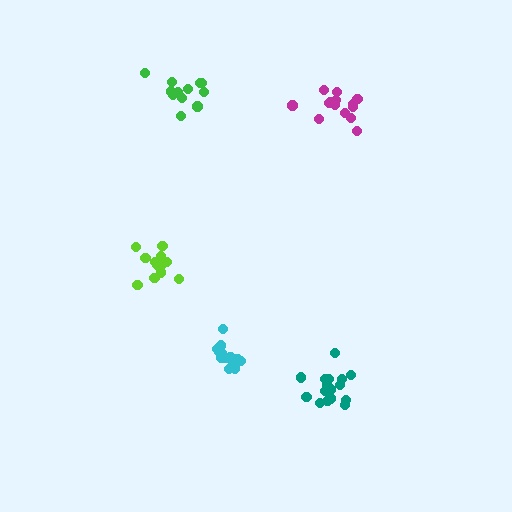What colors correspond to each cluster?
The clusters are colored: teal, lime, magenta, green, cyan.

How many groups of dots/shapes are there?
There are 5 groups.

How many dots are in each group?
Group 1: 16 dots, Group 2: 13 dots, Group 3: 15 dots, Group 4: 12 dots, Group 5: 14 dots (70 total).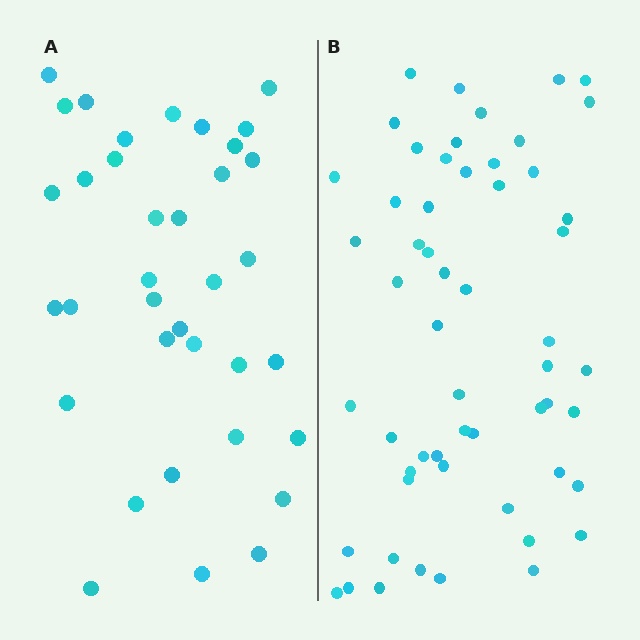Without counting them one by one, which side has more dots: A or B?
Region B (the right region) has more dots.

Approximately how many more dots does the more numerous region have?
Region B has approximately 20 more dots than region A.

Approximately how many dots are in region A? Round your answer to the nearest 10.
About 40 dots. (The exact count is 36, which rounds to 40.)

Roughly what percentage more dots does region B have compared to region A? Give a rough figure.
About 55% more.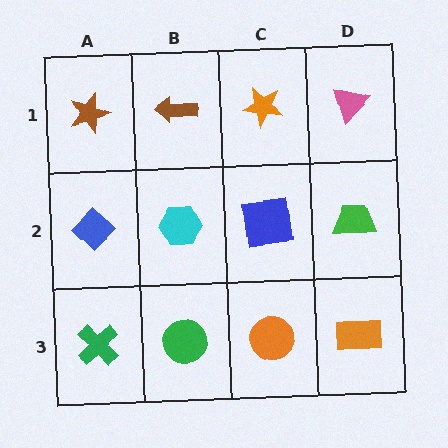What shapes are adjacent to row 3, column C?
A blue square (row 2, column C), a green circle (row 3, column B), an orange rectangle (row 3, column D).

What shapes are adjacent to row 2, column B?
A brown arrow (row 1, column B), a green circle (row 3, column B), a blue diamond (row 2, column A), a blue square (row 2, column C).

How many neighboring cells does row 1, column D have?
2.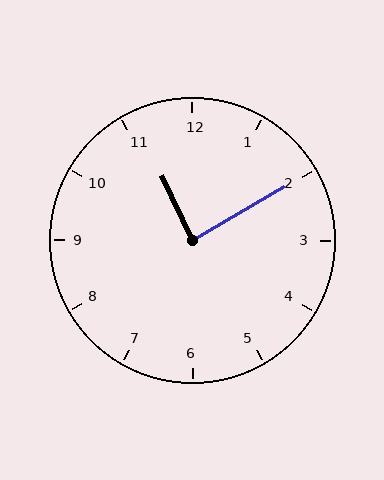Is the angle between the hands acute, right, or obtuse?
It is right.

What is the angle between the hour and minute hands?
Approximately 85 degrees.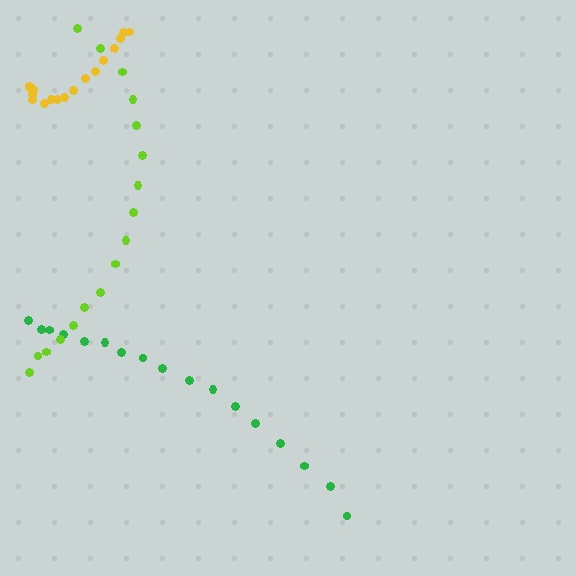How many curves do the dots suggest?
There are 3 distinct paths.